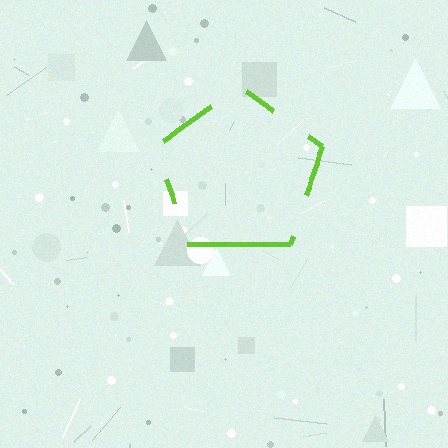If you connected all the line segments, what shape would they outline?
They would outline a pentagon.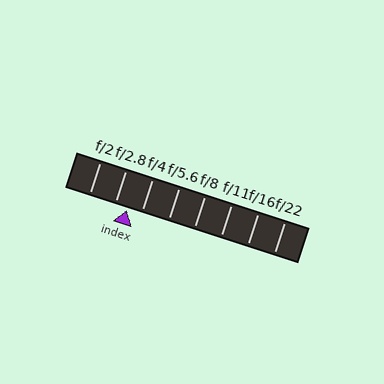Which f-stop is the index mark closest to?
The index mark is closest to f/2.8.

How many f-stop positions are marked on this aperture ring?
There are 8 f-stop positions marked.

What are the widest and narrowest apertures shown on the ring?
The widest aperture shown is f/2 and the narrowest is f/22.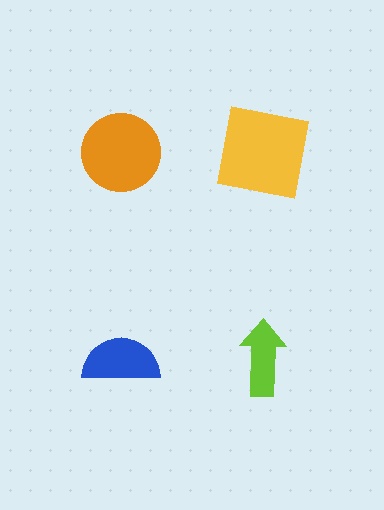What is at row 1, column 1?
An orange circle.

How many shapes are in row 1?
2 shapes.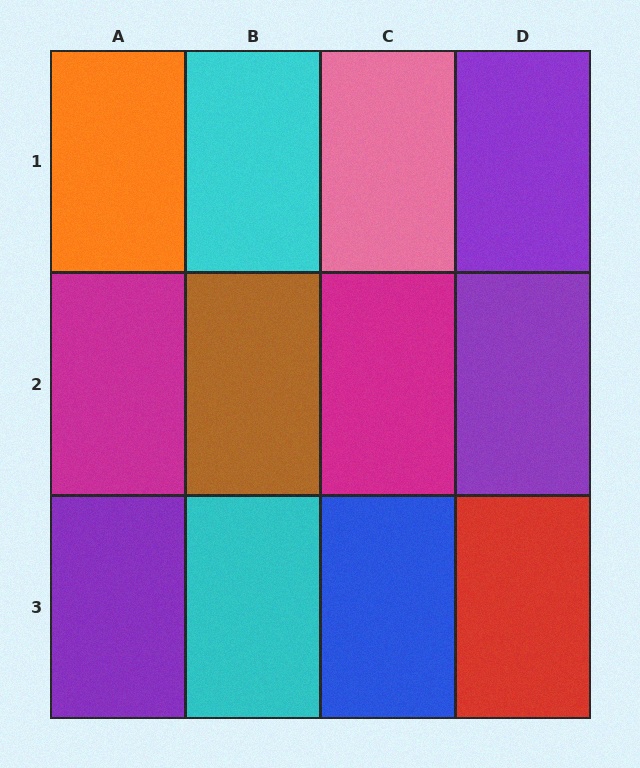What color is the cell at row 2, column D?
Purple.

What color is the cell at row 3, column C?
Blue.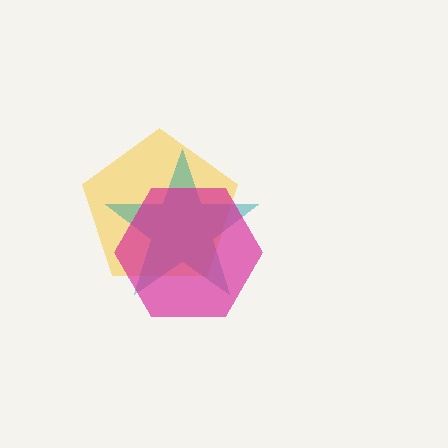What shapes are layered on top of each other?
The layered shapes are: a yellow pentagon, a teal star, a magenta hexagon.